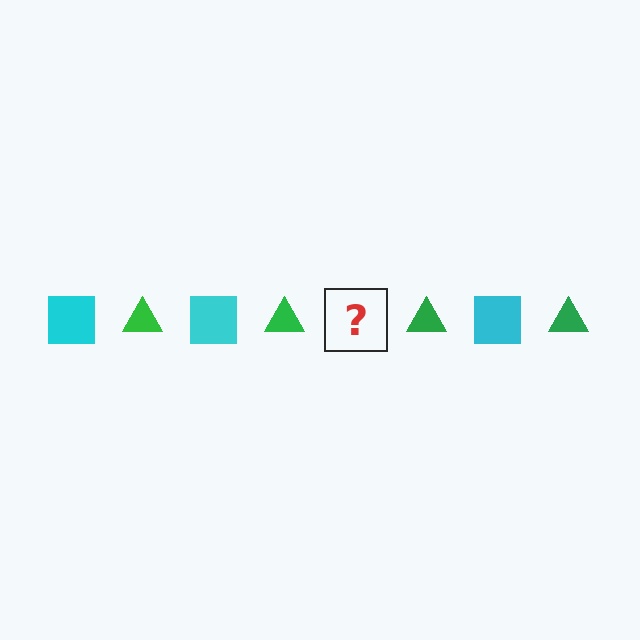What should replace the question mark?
The question mark should be replaced with a cyan square.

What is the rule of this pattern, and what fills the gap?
The rule is that the pattern alternates between cyan square and green triangle. The gap should be filled with a cyan square.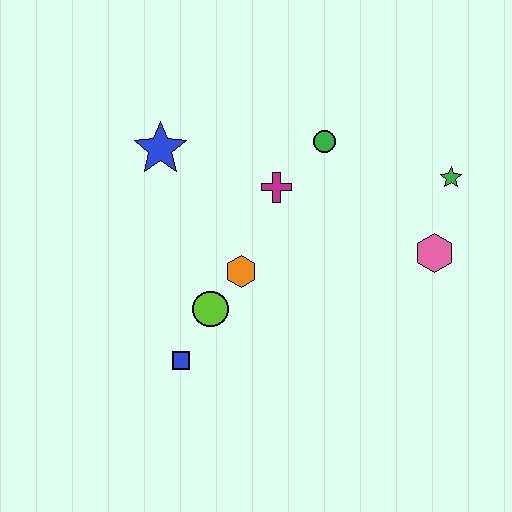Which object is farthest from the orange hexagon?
The green star is farthest from the orange hexagon.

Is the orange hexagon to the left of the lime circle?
No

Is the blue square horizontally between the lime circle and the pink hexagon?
No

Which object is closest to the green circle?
The magenta cross is closest to the green circle.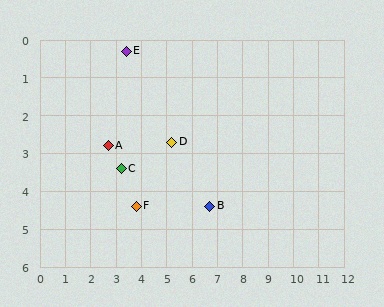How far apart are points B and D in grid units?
Points B and D are about 2.3 grid units apart.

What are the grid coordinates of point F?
Point F is at approximately (3.8, 4.4).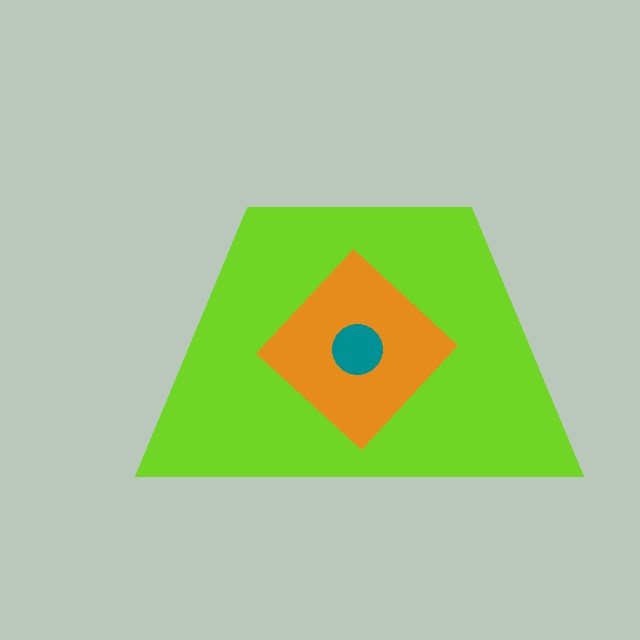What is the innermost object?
The teal circle.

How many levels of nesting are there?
3.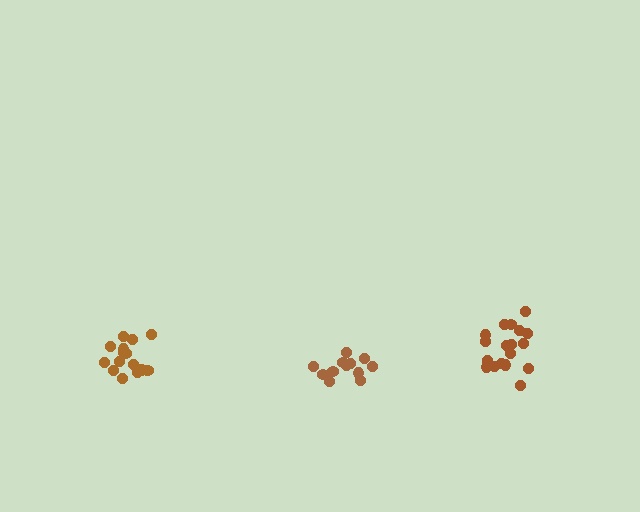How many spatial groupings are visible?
There are 3 spatial groupings.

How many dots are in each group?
Group 1: 16 dots, Group 2: 12 dots, Group 3: 18 dots (46 total).